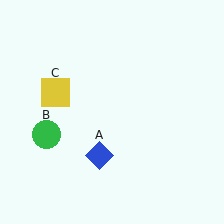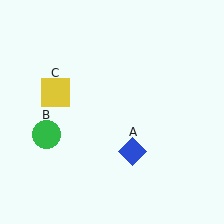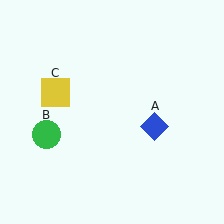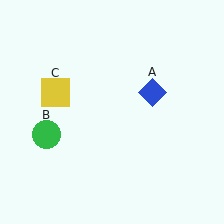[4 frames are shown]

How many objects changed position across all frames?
1 object changed position: blue diamond (object A).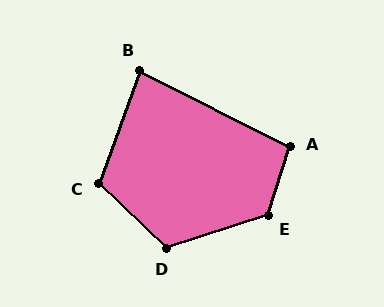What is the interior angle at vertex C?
Approximately 114 degrees (obtuse).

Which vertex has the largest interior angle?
E, at approximately 125 degrees.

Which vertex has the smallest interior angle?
B, at approximately 83 degrees.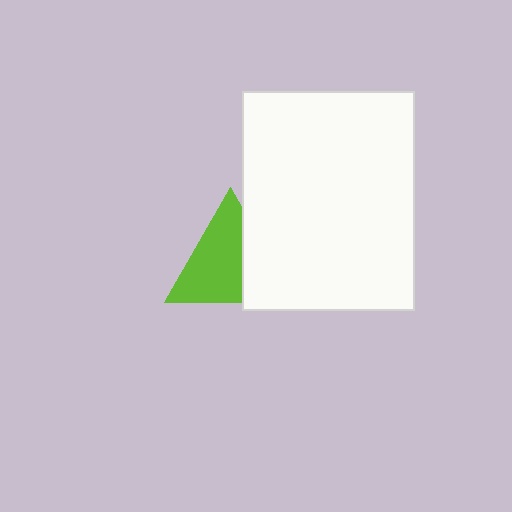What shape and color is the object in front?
The object in front is a white rectangle.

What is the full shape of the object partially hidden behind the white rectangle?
The partially hidden object is a lime triangle.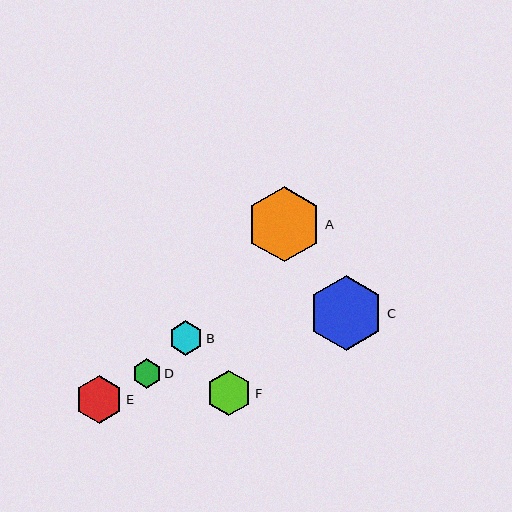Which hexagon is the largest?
Hexagon A is the largest with a size of approximately 75 pixels.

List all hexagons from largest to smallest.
From largest to smallest: A, C, E, F, B, D.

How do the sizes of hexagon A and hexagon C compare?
Hexagon A and hexagon C are approximately the same size.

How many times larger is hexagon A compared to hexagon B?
Hexagon A is approximately 2.2 times the size of hexagon B.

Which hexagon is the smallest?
Hexagon D is the smallest with a size of approximately 29 pixels.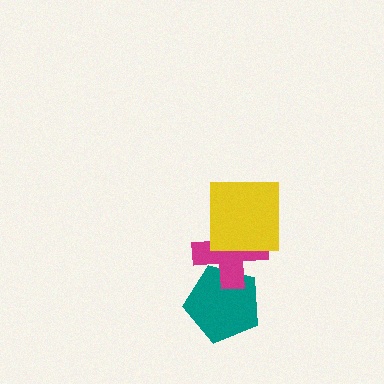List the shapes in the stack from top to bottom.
From top to bottom: the yellow square, the magenta cross, the teal pentagon.